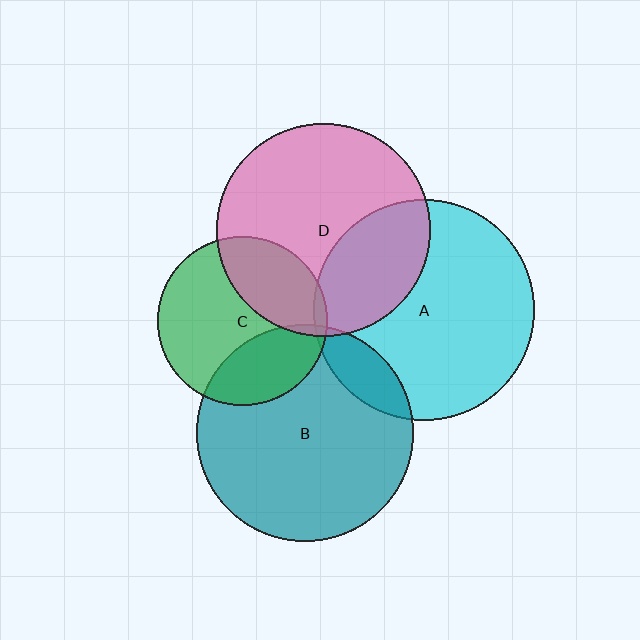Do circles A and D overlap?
Yes.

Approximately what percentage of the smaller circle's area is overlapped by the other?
Approximately 30%.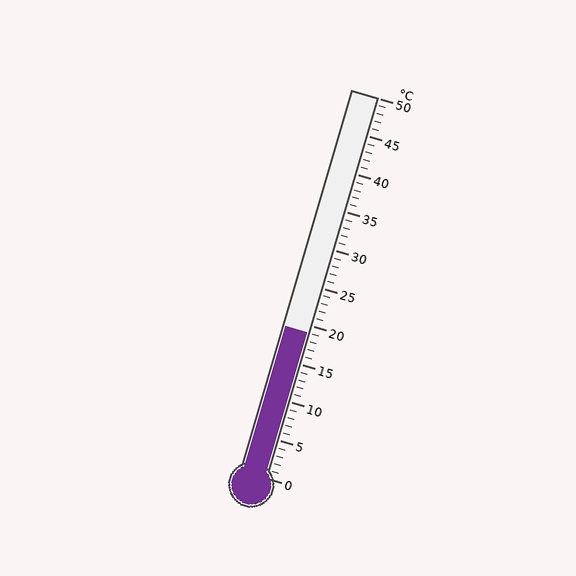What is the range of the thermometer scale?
The thermometer scale ranges from 0°C to 50°C.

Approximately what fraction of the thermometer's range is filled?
The thermometer is filled to approximately 40% of its range.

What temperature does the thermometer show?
The thermometer shows approximately 19°C.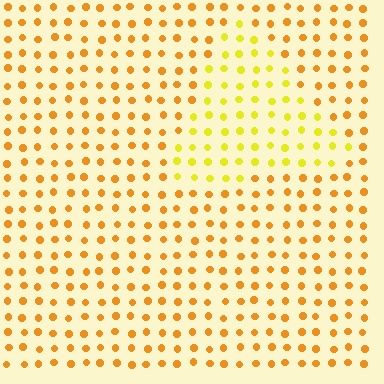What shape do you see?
I see a triangle.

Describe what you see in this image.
The image is filled with small orange elements in a uniform arrangement. A triangle-shaped region is visible where the elements are tinted to a slightly different hue, forming a subtle color boundary.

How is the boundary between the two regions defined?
The boundary is defined purely by a slight shift in hue (about 29 degrees). Spacing, size, and orientation are identical on both sides.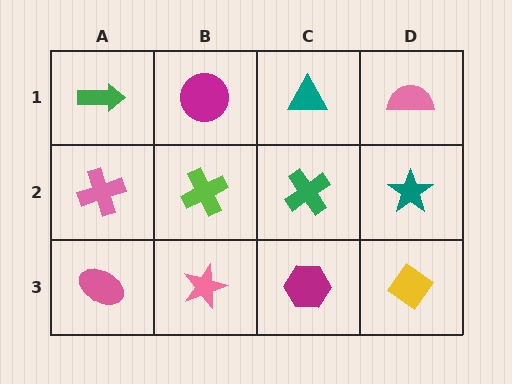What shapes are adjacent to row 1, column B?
A lime cross (row 2, column B), a green arrow (row 1, column A), a teal triangle (row 1, column C).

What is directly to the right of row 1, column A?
A magenta circle.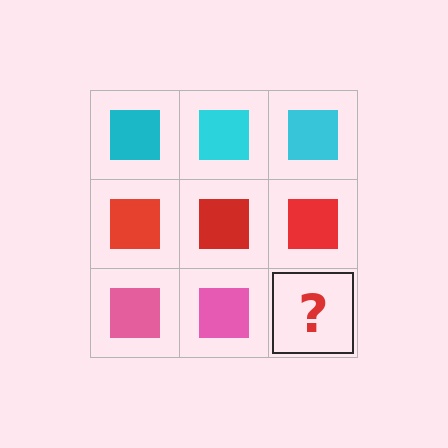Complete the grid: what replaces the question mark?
The question mark should be replaced with a pink square.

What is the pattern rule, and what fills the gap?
The rule is that each row has a consistent color. The gap should be filled with a pink square.